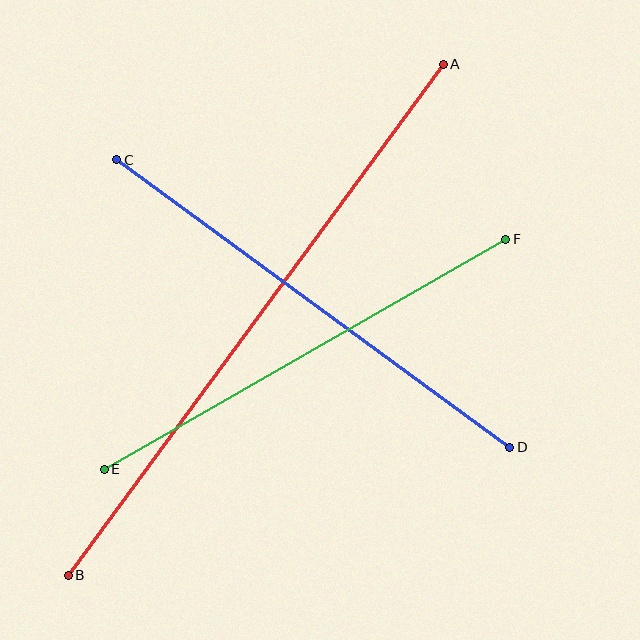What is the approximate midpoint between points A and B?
The midpoint is at approximately (256, 320) pixels.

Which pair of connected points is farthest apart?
Points A and B are farthest apart.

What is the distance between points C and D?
The distance is approximately 487 pixels.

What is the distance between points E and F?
The distance is approximately 463 pixels.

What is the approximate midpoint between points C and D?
The midpoint is at approximately (313, 303) pixels.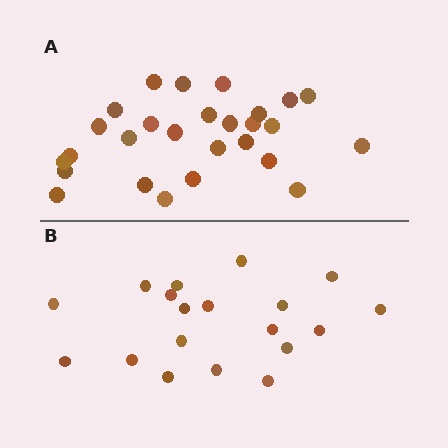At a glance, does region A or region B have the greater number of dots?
Region A (the top region) has more dots.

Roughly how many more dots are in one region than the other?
Region A has roughly 8 or so more dots than region B.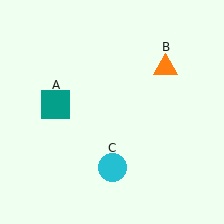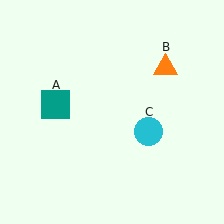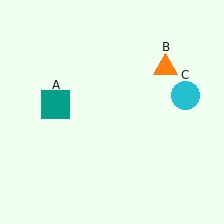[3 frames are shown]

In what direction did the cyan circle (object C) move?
The cyan circle (object C) moved up and to the right.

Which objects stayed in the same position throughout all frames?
Teal square (object A) and orange triangle (object B) remained stationary.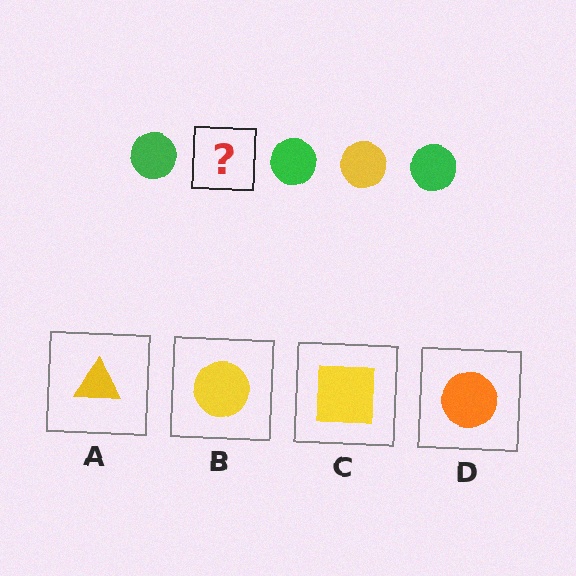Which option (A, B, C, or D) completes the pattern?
B.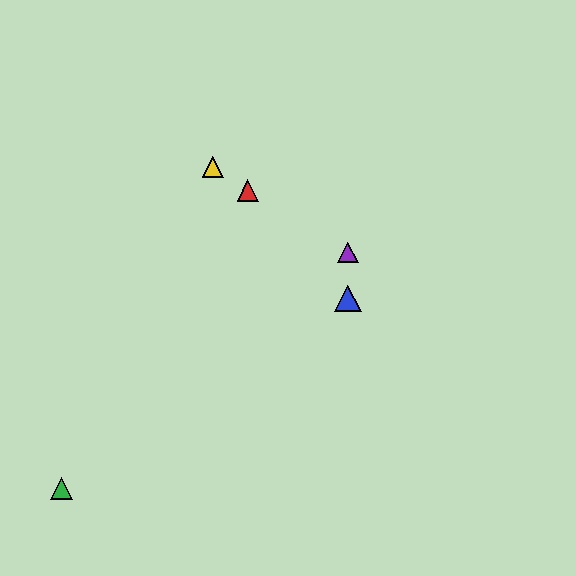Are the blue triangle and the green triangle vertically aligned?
No, the blue triangle is at x≈348 and the green triangle is at x≈61.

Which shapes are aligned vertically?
The blue triangle, the purple triangle are aligned vertically.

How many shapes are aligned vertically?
2 shapes (the blue triangle, the purple triangle) are aligned vertically.